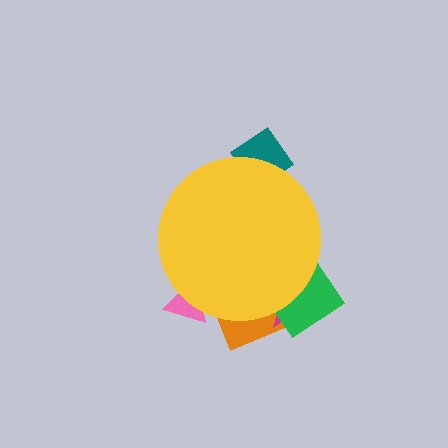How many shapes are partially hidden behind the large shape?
5 shapes are partially hidden.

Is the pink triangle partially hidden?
Yes, the pink triangle is partially hidden behind the yellow circle.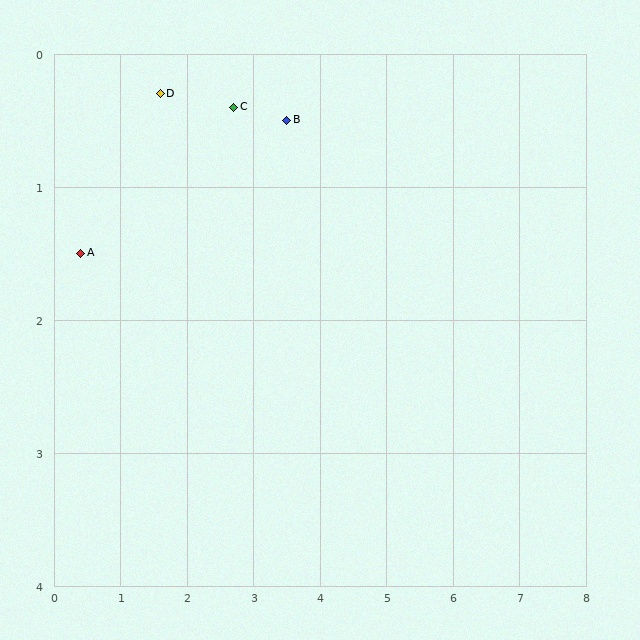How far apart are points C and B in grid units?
Points C and B are about 0.8 grid units apart.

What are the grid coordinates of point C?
Point C is at approximately (2.7, 0.4).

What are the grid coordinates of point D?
Point D is at approximately (1.6, 0.3).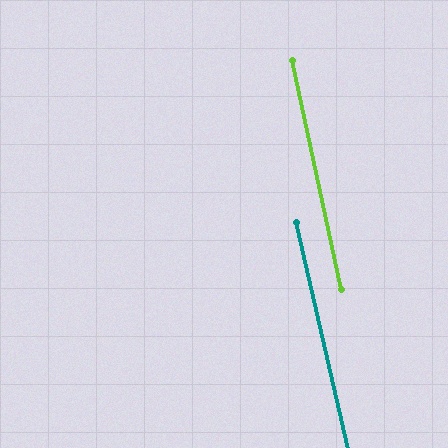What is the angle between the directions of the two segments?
Approximately 1 degree.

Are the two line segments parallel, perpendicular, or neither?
Parallel — their directions differ by only 0.6°.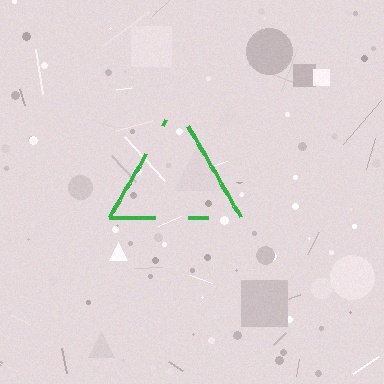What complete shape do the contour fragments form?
The contour fragments form a triangle.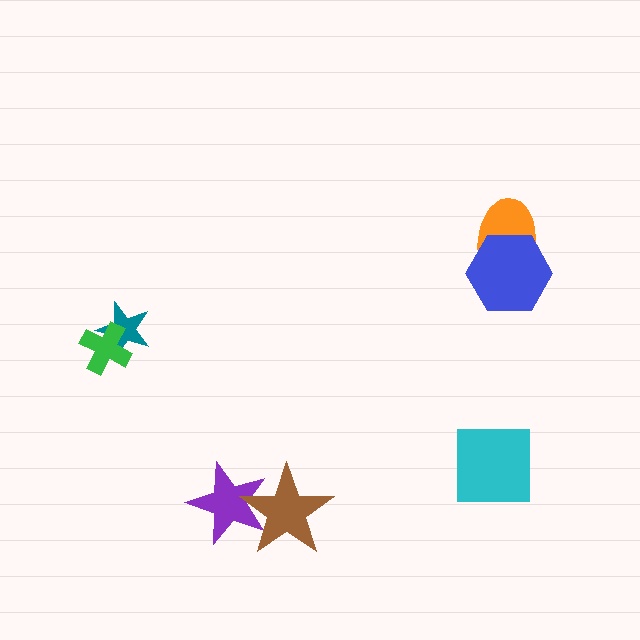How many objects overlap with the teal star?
1 object overlaps with the teal star.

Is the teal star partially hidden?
Yes, it is partially covered by another shape.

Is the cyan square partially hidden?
No, no other shape covers it.